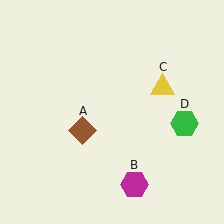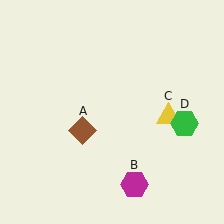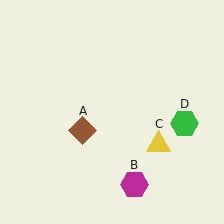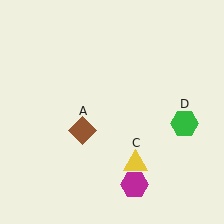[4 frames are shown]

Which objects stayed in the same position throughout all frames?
Brown diamond (object A) and magenta hexagon (object B) and green hexagon (object D) remained stationary.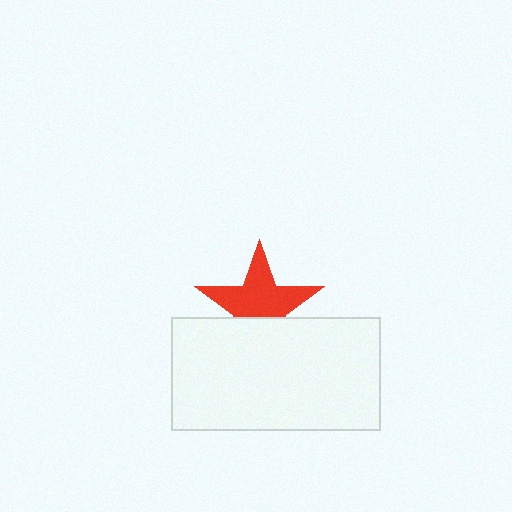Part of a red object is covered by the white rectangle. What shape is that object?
It is a star.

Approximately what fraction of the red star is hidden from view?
Roughly 35% of the red star is hidden behind the white rectangle.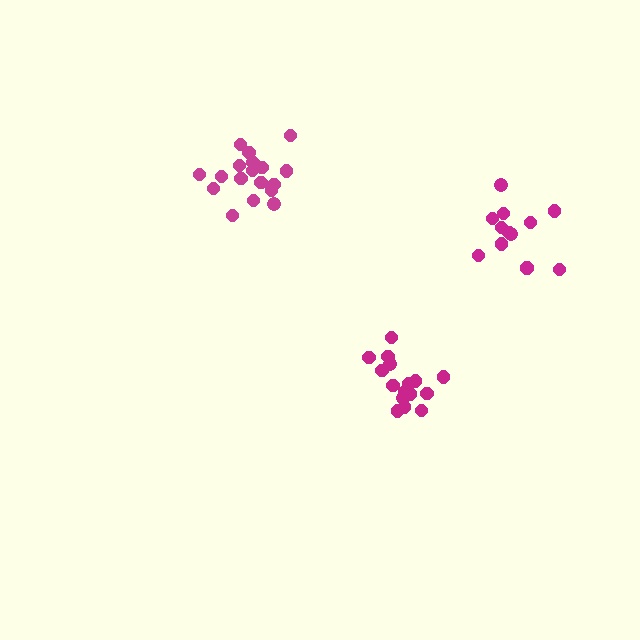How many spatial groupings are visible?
There are 3 spatial groupings.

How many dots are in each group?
Group 1: 16 dots, Group 2: 18 dots, Group 3: 13 dots (47 total).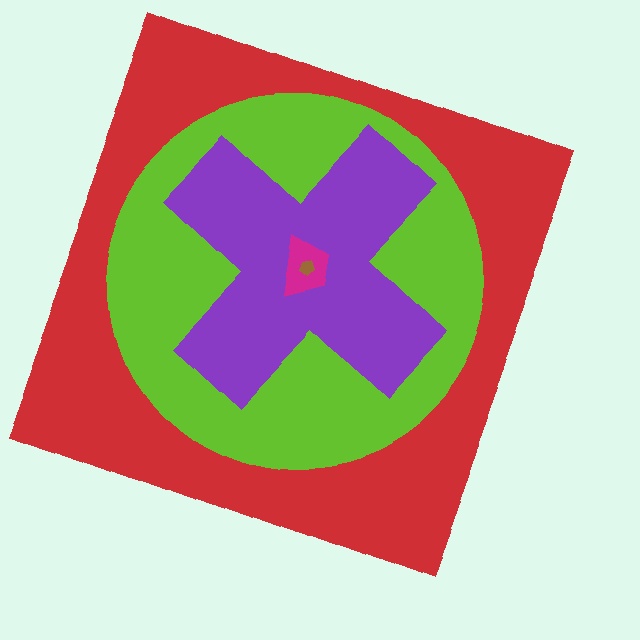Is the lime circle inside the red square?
Yes.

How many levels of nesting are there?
5.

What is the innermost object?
The brown pentagon.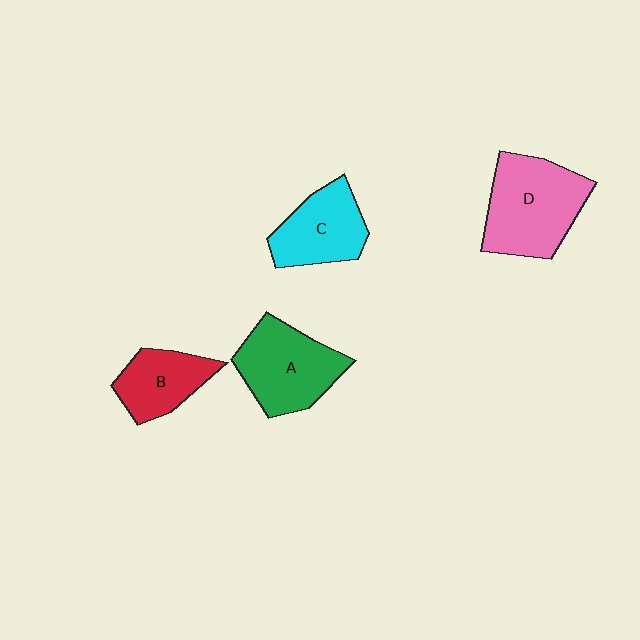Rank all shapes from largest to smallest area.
From largest to smallest: D (pink), A (green), C (cyan), B (red).